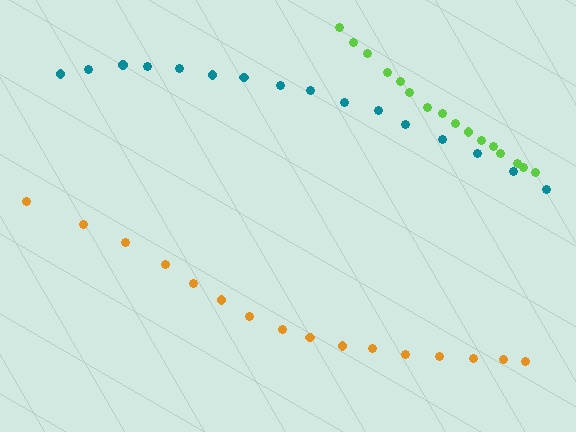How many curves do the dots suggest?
There are 3 distinct paths.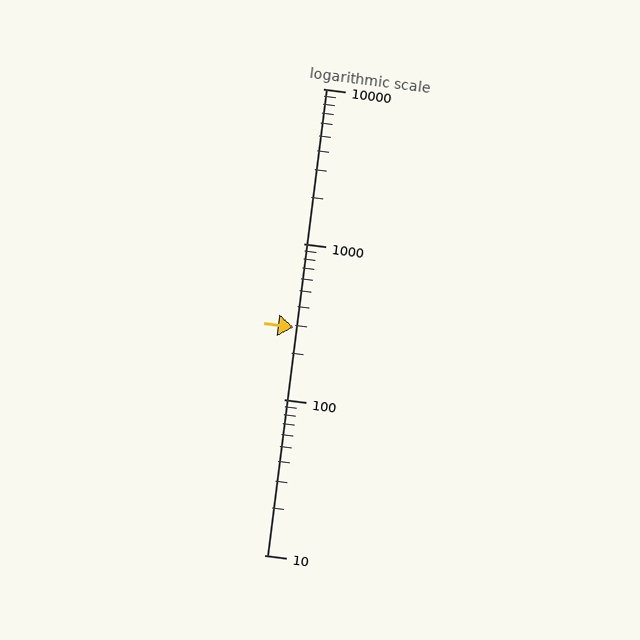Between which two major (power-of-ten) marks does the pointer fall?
The pointer is between 100 and 1000.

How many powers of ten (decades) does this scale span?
The scale spans 3 decades, from 10 to 10000.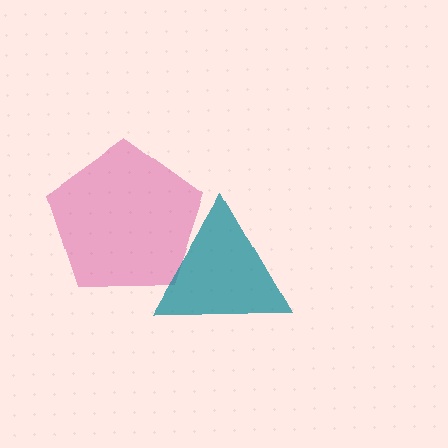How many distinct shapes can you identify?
There are 2 distinct shapes: a magenta pentagon, a teal triangle.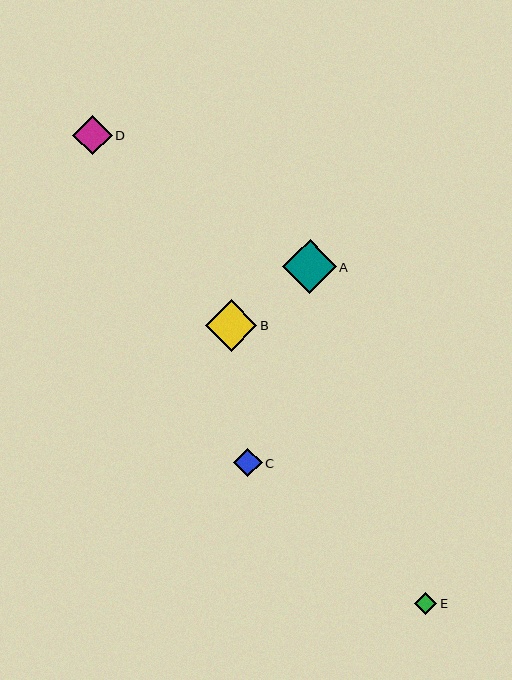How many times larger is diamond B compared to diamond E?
Diamond B is approximately 2.4 times the size of diamond E.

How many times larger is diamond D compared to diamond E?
Diamond D is approximately 1.8 times the size of diamond E.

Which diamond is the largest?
Diamond A is the largest with a size of approximately 54 pixels.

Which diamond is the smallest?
Diamond E is the smallest with a size of approximately 22 pixels.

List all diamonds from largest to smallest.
From largest to smallest: A, B, D, C, E.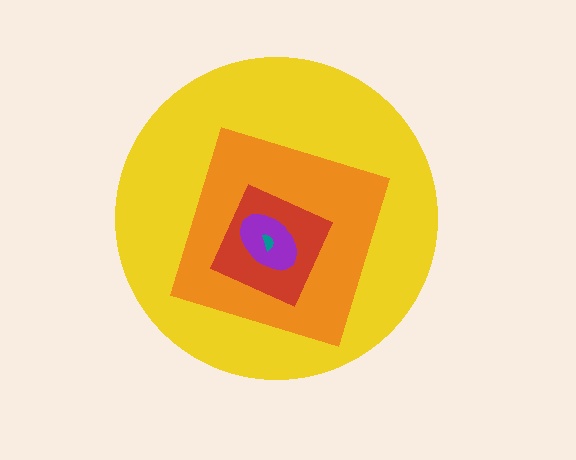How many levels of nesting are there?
5.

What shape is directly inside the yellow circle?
The orange diamond.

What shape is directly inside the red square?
The purple ellipse.